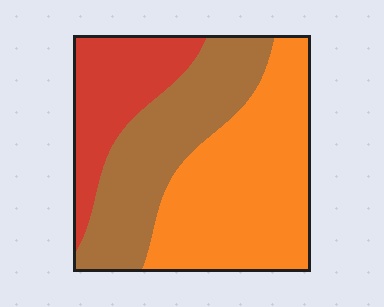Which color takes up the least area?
Red, at roughly 20%.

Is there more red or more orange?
Orange.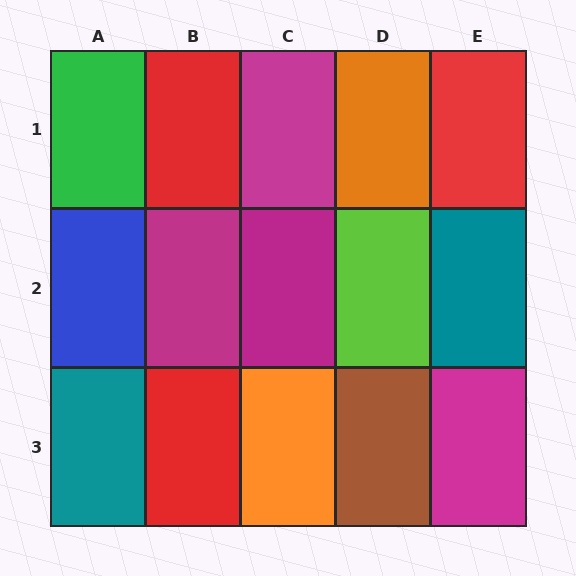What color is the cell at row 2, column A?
Blue.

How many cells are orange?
2 cells are orange.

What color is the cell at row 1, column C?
Magenta.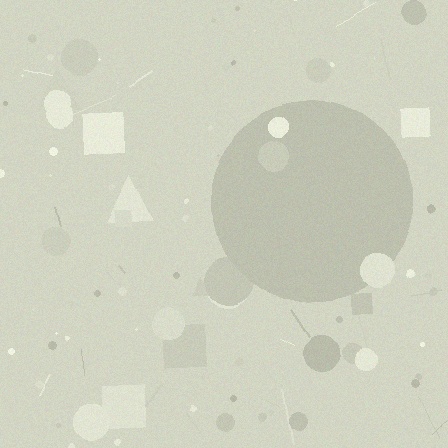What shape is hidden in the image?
A circle is hidden in the image.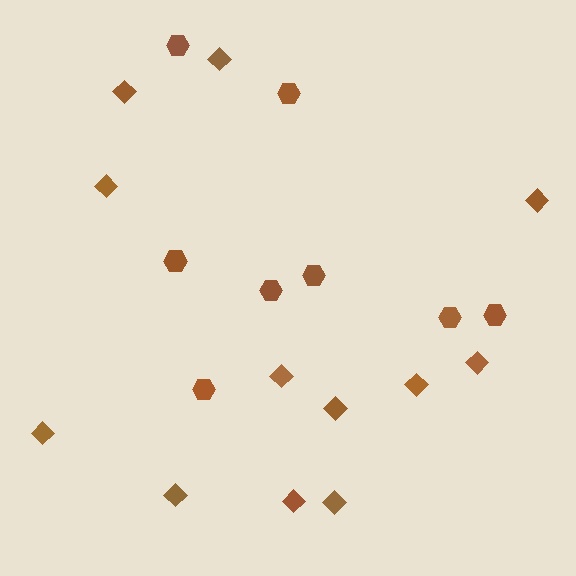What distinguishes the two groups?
There are 2 groups: one group of diamonds (12) and one group of hexagons (8).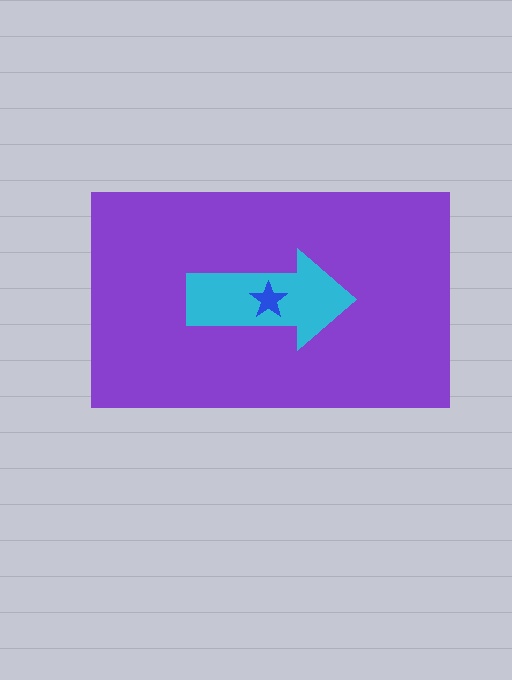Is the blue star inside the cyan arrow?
Yes.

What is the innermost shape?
The blue star.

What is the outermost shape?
The purple rectangle.